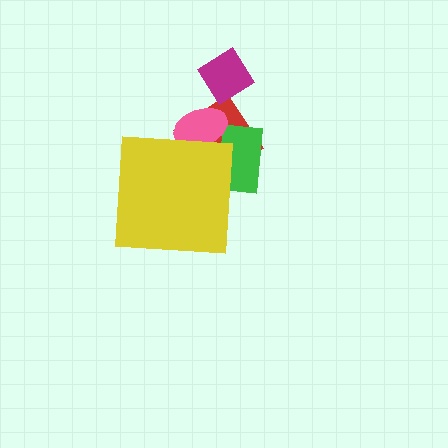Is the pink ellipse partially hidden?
Yes, the pink ellipse is partially hidden behind the yellow square.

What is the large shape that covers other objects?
A yellow square.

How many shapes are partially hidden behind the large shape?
3 shapes are partially hidden.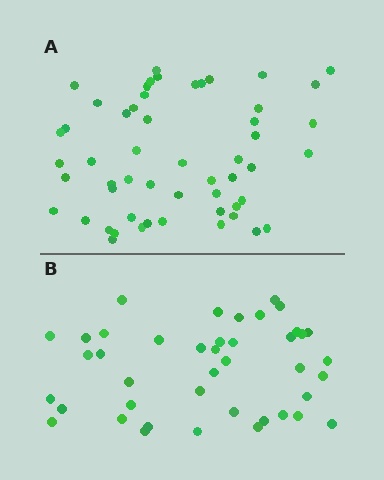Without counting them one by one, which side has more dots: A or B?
Region A (the top region) has more dots.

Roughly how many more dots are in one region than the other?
Region A has roughly 12 or so more dots than region B.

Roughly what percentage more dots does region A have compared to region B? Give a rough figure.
About 30% more.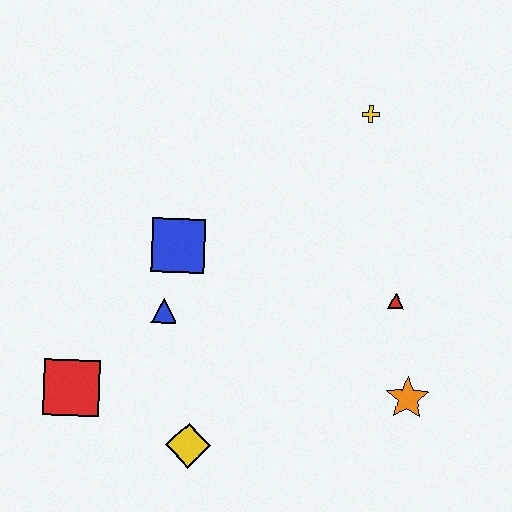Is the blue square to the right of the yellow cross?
No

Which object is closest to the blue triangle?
The blue square is closest to the blue triangle.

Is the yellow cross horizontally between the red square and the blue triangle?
No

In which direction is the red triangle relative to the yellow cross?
The red triangle is below the yellow cross.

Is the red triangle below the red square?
No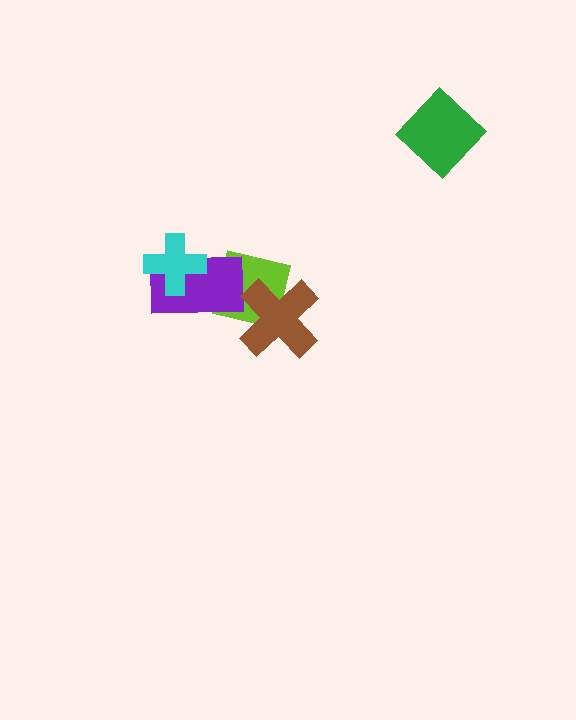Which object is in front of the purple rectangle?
The cyan cross is in front of the purple rectangle.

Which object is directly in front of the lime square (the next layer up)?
The purple rectangle is directly in front of the lime square.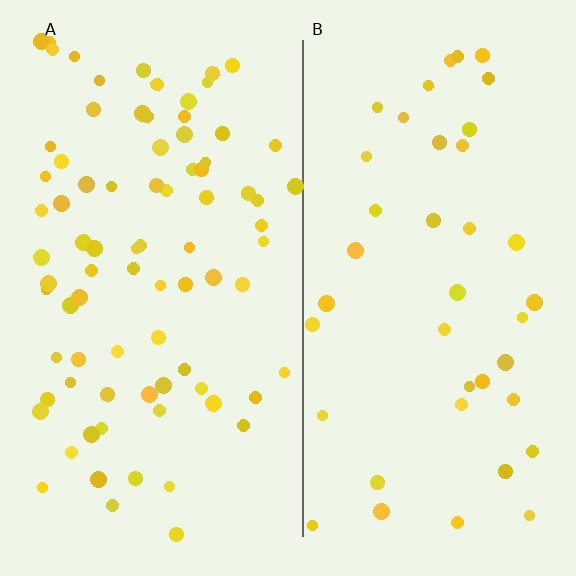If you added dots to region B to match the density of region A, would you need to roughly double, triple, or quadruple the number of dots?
Approximately double.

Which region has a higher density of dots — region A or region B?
A (the left).